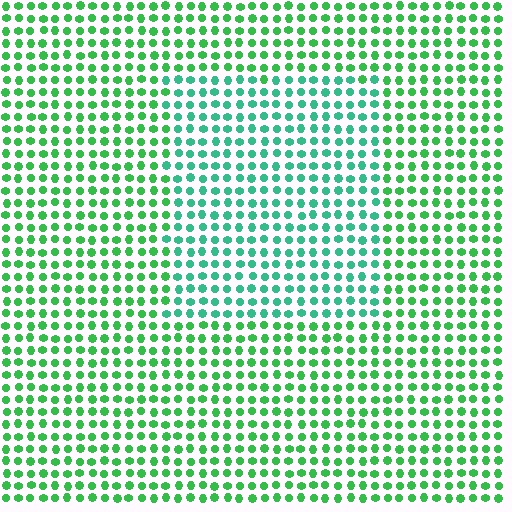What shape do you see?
I see a rectangle.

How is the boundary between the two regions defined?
The boundary is defined purely by a slight shift in hue (about 29 degrees). Spacing, size, and orientation are identical on both sides.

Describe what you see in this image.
The image is filled with small green elements in a uniform arrangement. A rectangle-shaped region is visible where the elements are tinted to a slightly different hue, forming a subtle color boundary.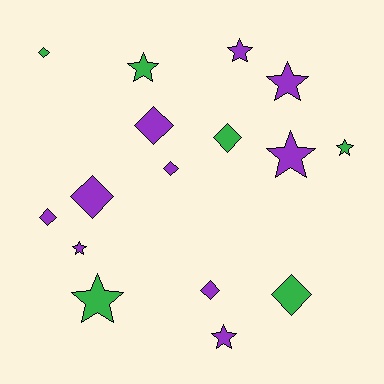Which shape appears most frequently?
Star, with 8 objects.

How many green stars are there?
There are 3 green stars.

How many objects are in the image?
There are 16 objects.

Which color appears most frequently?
Purple, with 10 objects.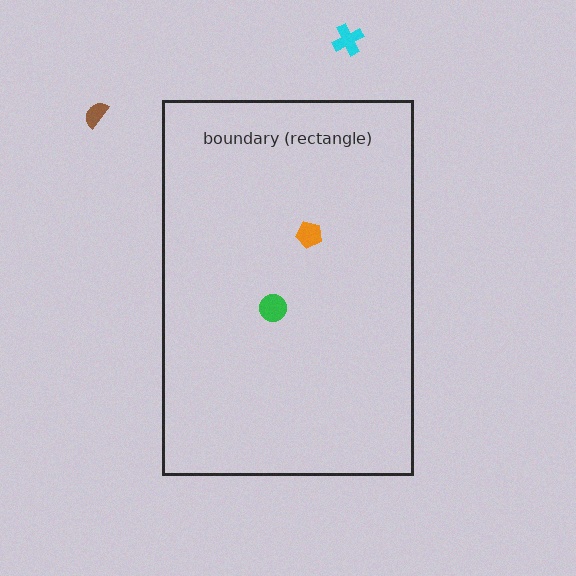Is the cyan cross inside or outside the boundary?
Outside.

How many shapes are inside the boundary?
2 inside, 2 outside.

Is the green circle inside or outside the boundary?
Inside.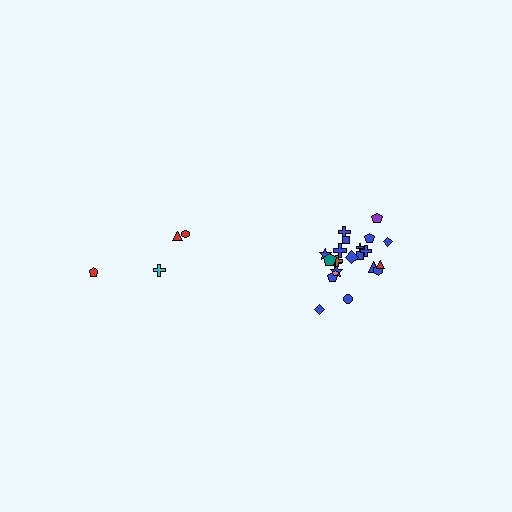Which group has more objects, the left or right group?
The right group.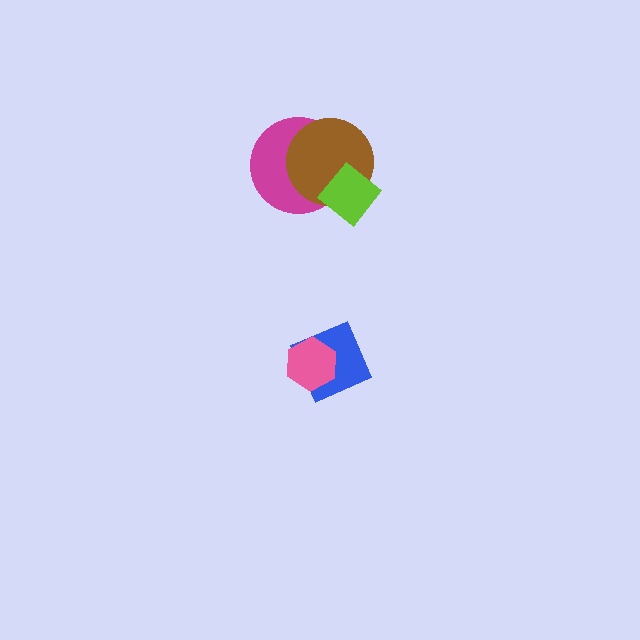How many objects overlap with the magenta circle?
2 objects overlap with the magenta circle.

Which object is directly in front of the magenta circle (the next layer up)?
The brown circle is directly in front of the magenta circle.